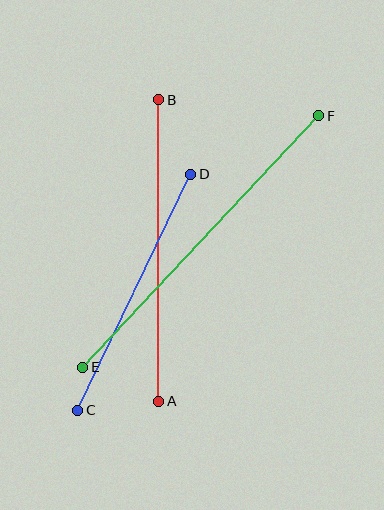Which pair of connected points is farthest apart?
Points E and F are farthest apart.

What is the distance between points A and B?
The distance is approximately 302 pixels.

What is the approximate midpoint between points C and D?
The midpoint is at approximately (134, 292) pixels.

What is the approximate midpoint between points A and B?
The midpoint is at approximately (159, 251) pixels.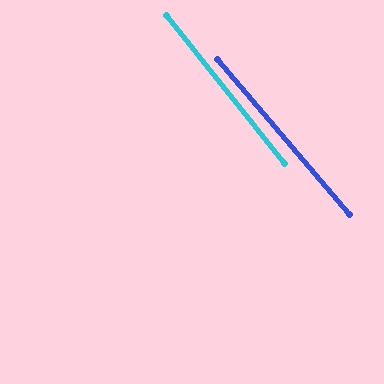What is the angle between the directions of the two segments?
Approximately 2 degrees.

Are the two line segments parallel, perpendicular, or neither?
Parallel — their directions differ by only 2.0°.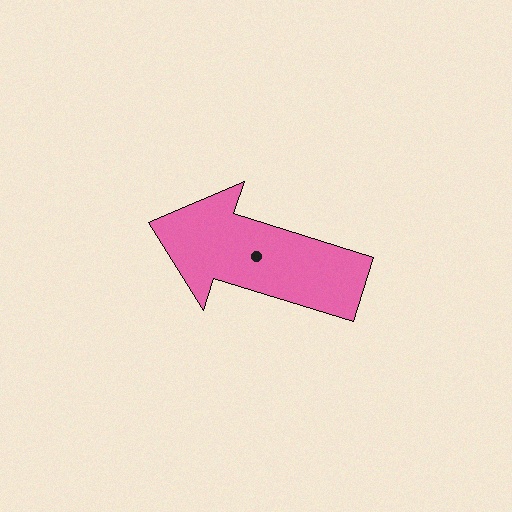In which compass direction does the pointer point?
West.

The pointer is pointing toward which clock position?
Roughly 10 o'clock.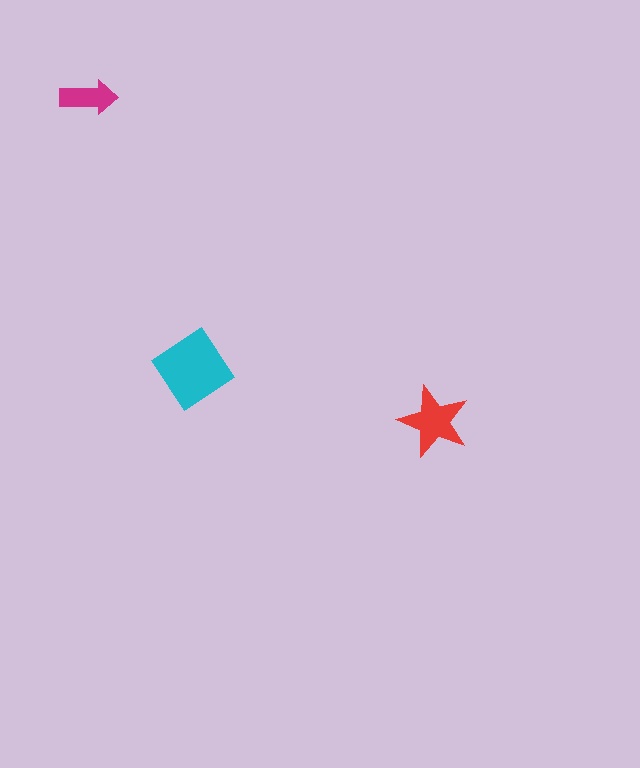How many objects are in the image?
There are 3 objects in the image.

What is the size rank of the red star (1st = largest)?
2nd.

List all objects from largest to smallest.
The cyan diamond, the red star, the magenta arrow.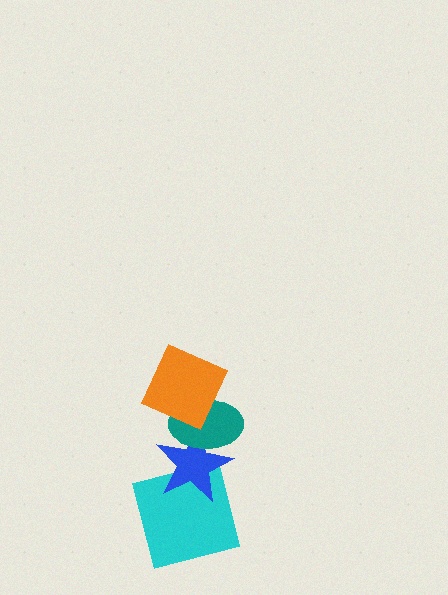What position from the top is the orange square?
The orange square is 1st from the top.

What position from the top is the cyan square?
The cyan square is 4th from the top.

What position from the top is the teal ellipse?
The teal ellipse is 2nd from the top.